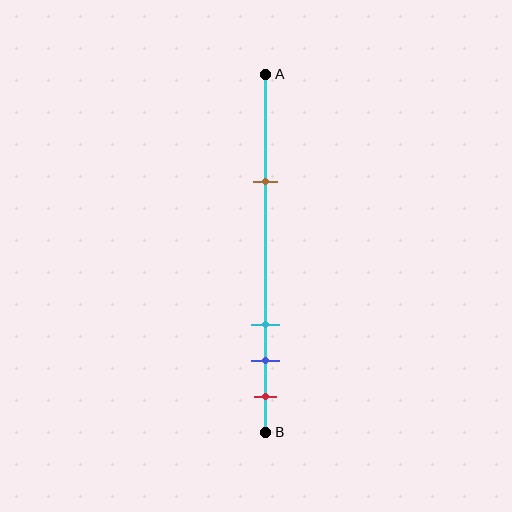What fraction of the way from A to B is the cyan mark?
The cyan mark is approximately 70% (0.7) of the way from A to B.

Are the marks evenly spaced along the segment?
No, the marks are not evenly spaced.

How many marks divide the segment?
There are 4 marks dividing the segment.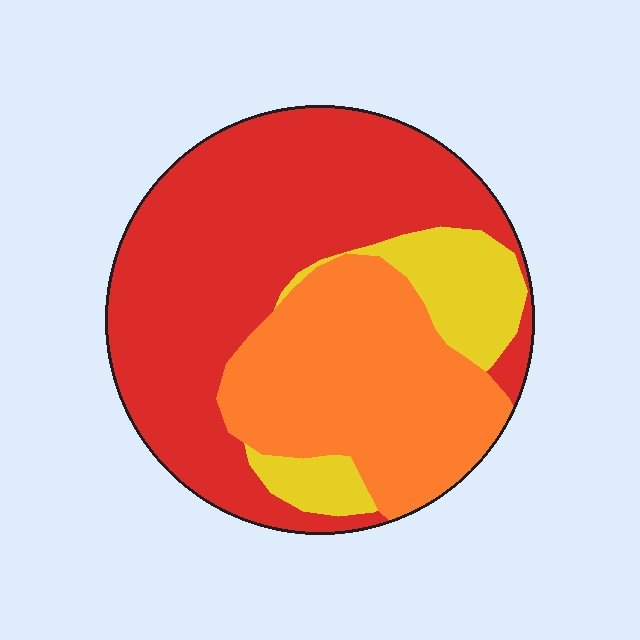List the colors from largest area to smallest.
From largest to smallest: red, orange, yellow.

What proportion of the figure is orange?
Orange covers 32% of the figure.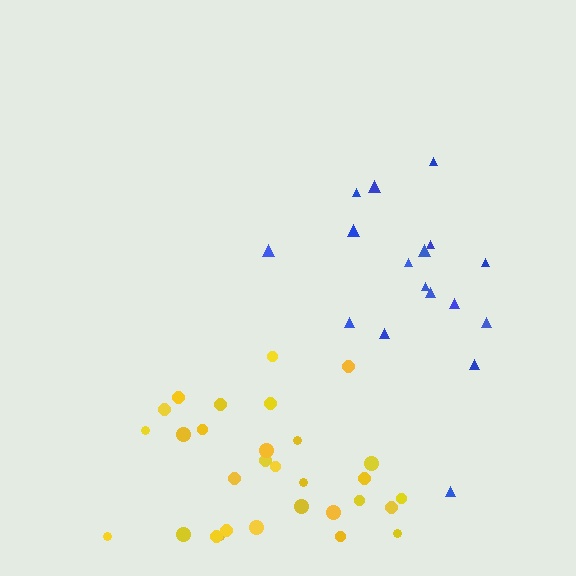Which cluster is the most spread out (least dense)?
Blue.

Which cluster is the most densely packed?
Yellow.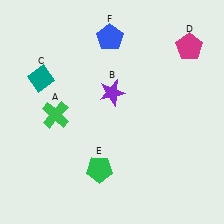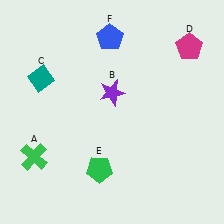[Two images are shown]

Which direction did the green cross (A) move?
The green cross (A) moved down.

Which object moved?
The green cross (A) moved down.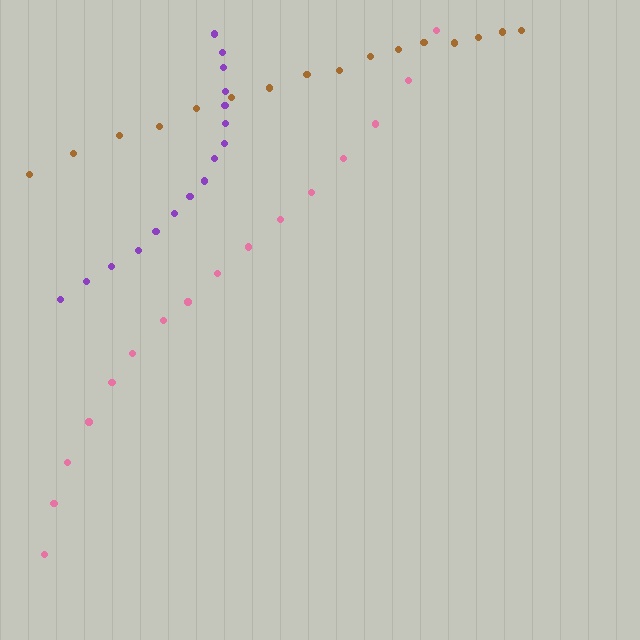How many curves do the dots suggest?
There are 3 distinct paths.